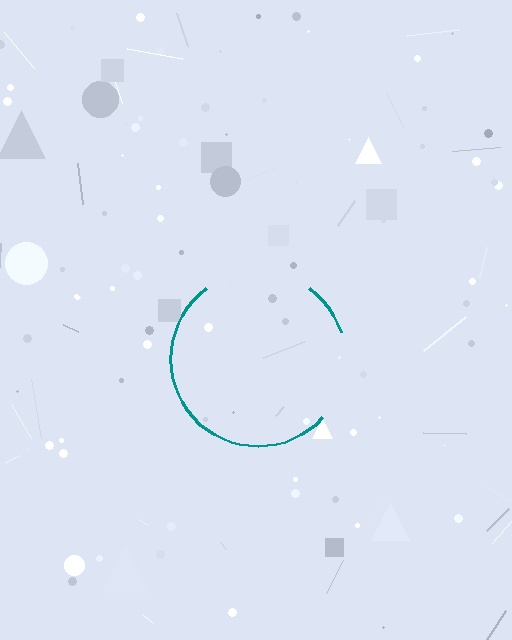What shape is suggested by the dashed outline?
The dashed outline suggests a circle.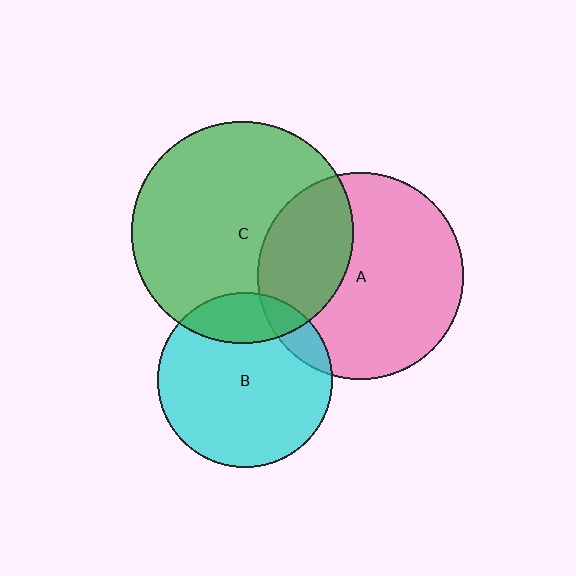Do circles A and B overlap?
Yes.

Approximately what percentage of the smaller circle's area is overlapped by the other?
Approximately 10%.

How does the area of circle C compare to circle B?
Approximately 1.6 times.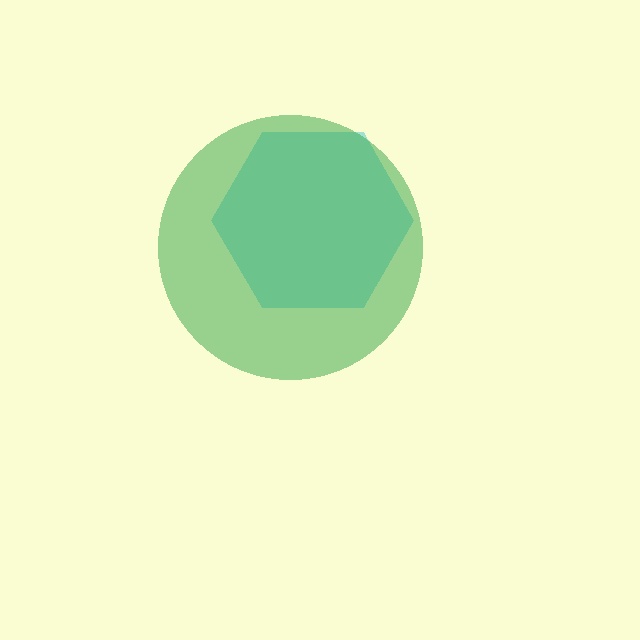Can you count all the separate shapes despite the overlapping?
Yes, there are 2 separate shapes.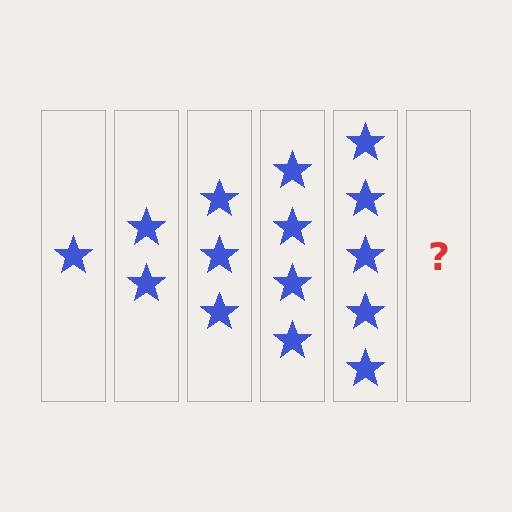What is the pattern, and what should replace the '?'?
The pattern is that each step adds one more star. The '?' should be 6 stars.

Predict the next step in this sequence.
The next step is 6 stars.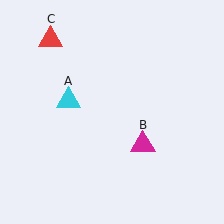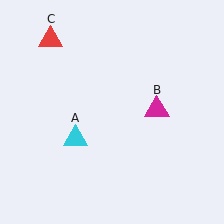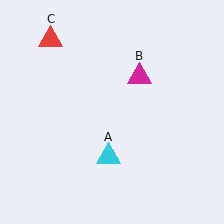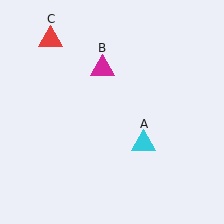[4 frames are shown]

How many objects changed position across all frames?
2 objects changed position: cyan triangle (object A), magenta triangle (object B).